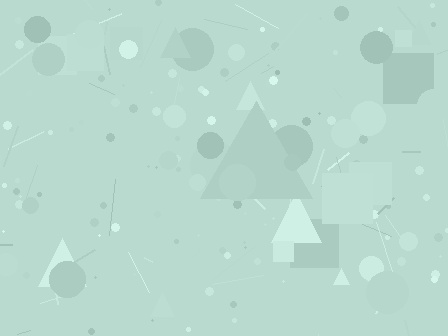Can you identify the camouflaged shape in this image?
The camouflaged shape is a triangle.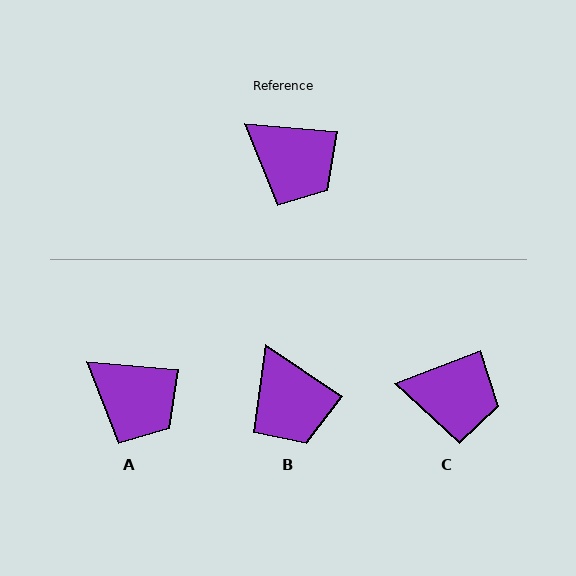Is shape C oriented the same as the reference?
No, it is off by about 26 degrees.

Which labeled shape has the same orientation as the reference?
A.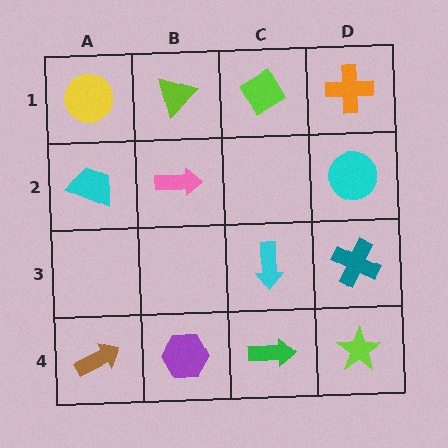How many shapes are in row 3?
2 shapes.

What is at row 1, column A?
A yellow circle.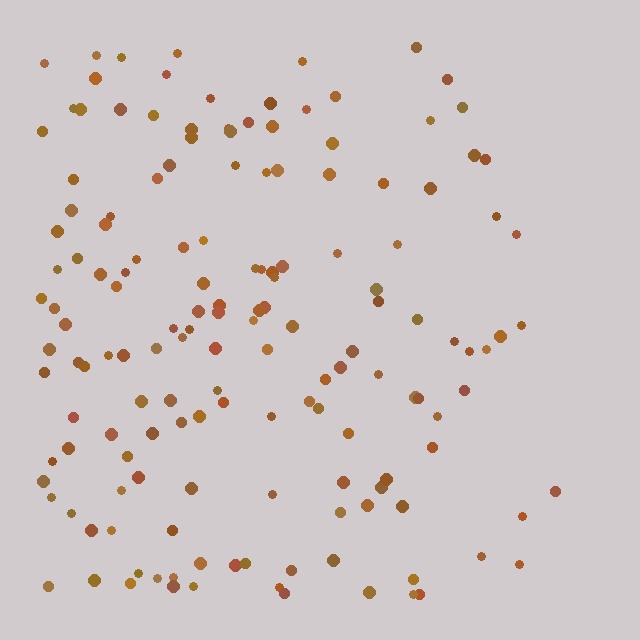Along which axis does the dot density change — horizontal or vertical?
Horizontal.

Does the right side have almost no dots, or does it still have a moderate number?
Still a moderate number, just noticeably fewer than the left.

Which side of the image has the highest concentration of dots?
The left.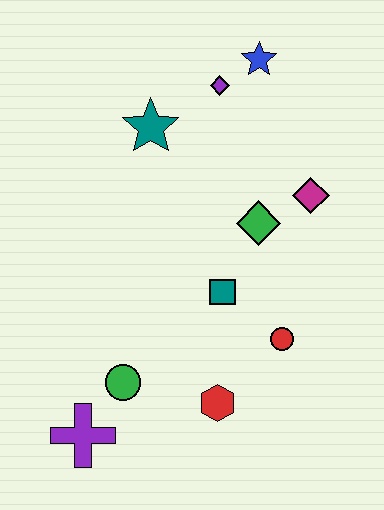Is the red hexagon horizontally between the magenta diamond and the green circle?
Yes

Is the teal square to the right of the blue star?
No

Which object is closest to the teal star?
The purple diamond is closest to the teal star.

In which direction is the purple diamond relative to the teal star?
The purple diamond is to the right of the teal star.